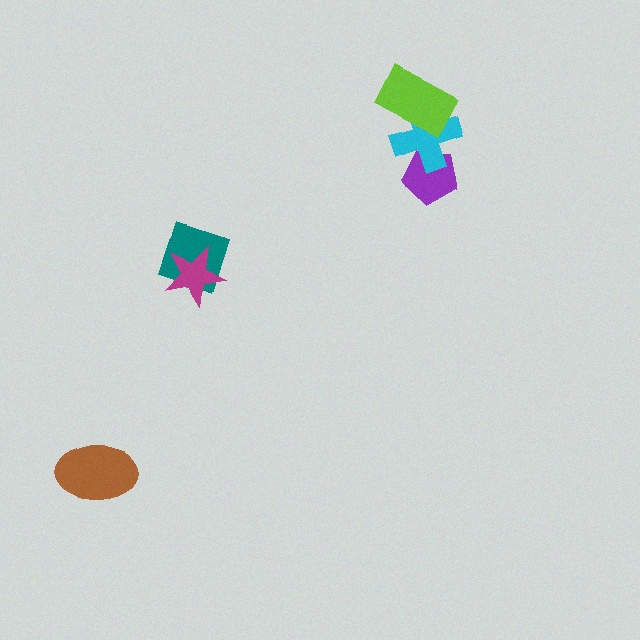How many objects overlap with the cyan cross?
2 objects overlap with the cyan cross.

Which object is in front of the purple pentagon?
The cyan cross is in front of the purple pentagon.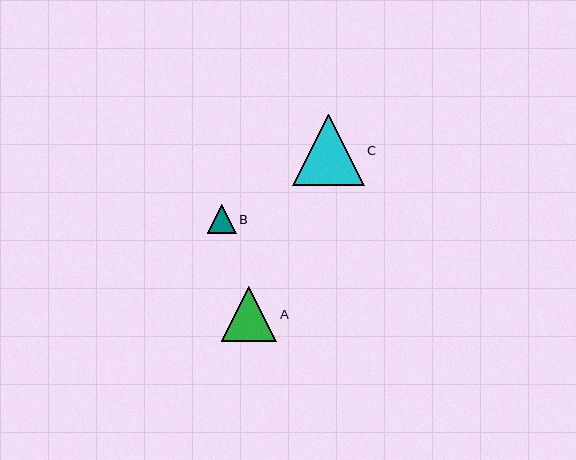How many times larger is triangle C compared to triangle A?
Triangle C is approximately 1.3 times the size of triangle A.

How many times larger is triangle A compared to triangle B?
Triangle A is approximately 1.9 times the size of triangle B.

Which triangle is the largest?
Triangle C is the largest with a size of approximately 72 pixels.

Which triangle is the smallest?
Triangle B is the smallest with a size of approximately 29 pixels.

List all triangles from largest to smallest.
From largest to smallest: C, A, B.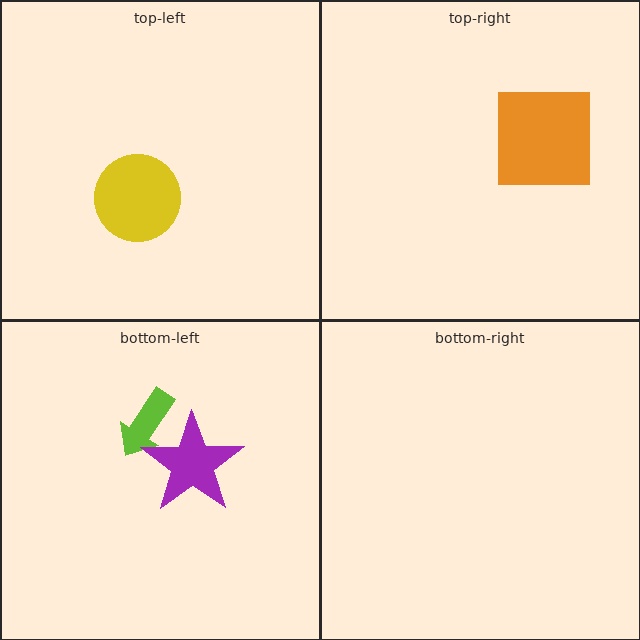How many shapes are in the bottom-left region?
2.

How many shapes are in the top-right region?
1.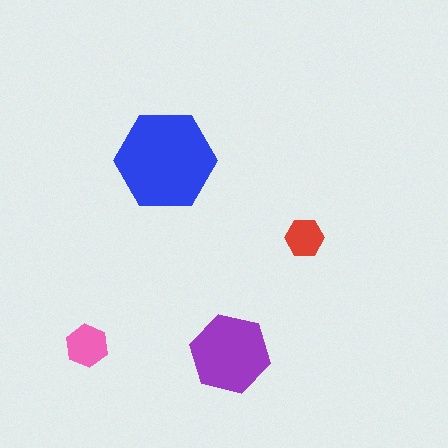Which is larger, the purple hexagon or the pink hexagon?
The purple one.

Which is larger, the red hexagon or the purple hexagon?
The purple one.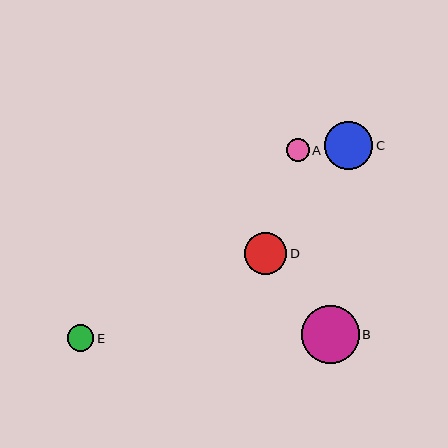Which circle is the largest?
Circle B is the largest with a size of approximately 58 pixels.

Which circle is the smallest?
Circle A is the smallest with a size of approximately 23 pixels.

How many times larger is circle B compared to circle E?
Circle B is approximately 2.2 times the size of circle E.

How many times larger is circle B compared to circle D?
Circle B is approximately 1.4 times the size of circle D.